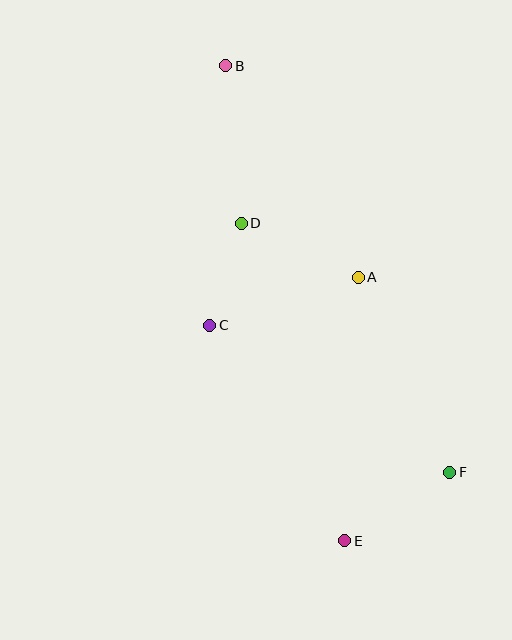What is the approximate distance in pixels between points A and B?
The distance between A and B is approximately 249 pixels.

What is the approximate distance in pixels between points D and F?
The distance between D and F is approximately 325 pixels.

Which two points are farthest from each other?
Points B and E are farthest from each other.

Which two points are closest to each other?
Points C and D are closest to each other.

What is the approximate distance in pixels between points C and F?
The distance between C and F is approximately 281 pixels.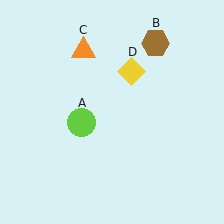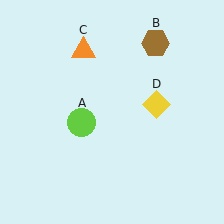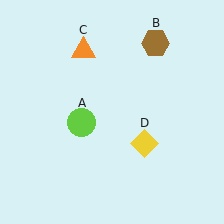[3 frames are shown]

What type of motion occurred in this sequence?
The yellow diamond (object D) rotated clockwise around the center of the scene.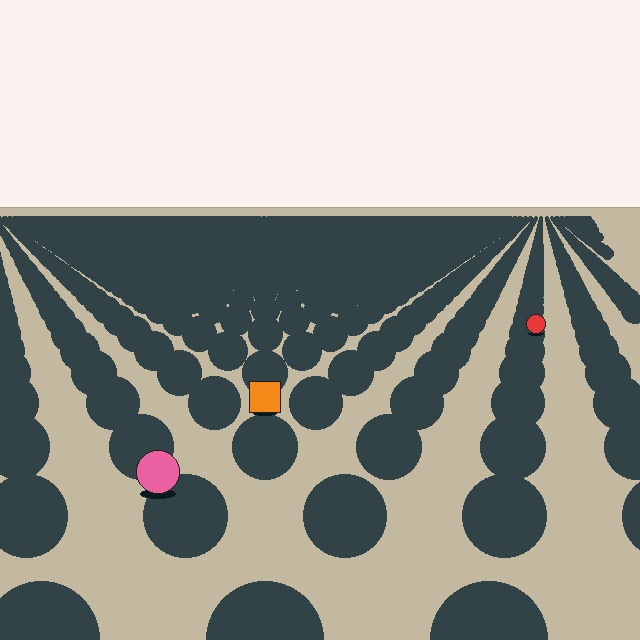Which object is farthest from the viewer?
The red circle is farthest from the viewer. It appears smaller and the ground texture around it is denser.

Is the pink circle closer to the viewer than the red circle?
Yes. The pink circle is closer — you can tell from the texture gradient: the ground texture is coarser near it.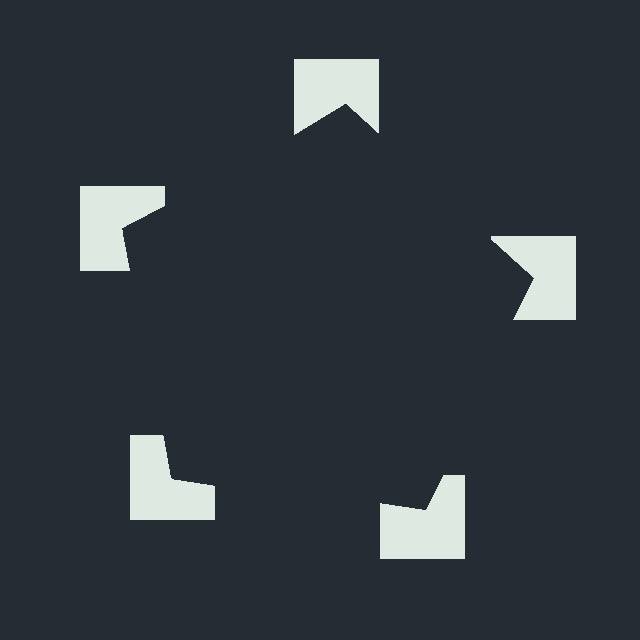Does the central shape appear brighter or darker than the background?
It typically appears slightly darker than the background, even though no actual brightness change is drawn.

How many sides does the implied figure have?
5 sides.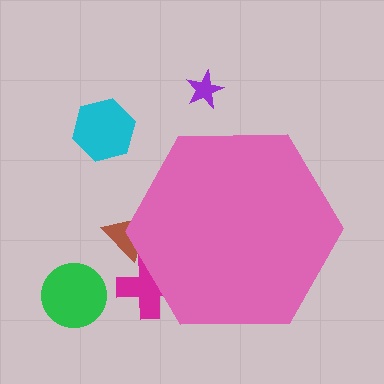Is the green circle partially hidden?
No, the green circle is fully visible.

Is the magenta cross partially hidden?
Yes, the magenta cross is partially hidden behind the pink hexagon.